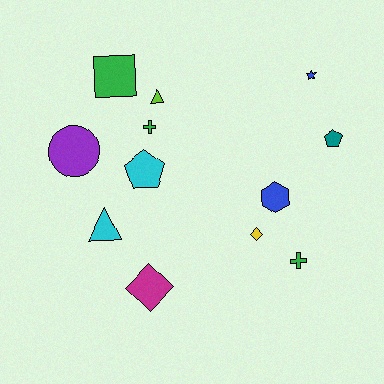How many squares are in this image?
There is 1 square.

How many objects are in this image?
There are 12 objects.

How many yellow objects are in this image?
There is 1 yellow object.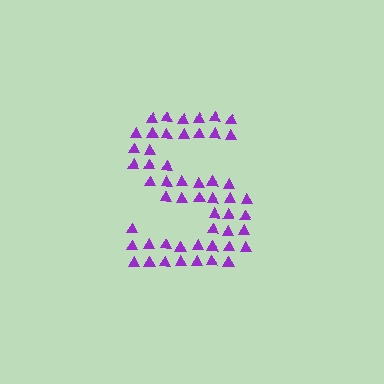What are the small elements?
The small elements are triangles.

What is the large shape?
The large shape is the letter S.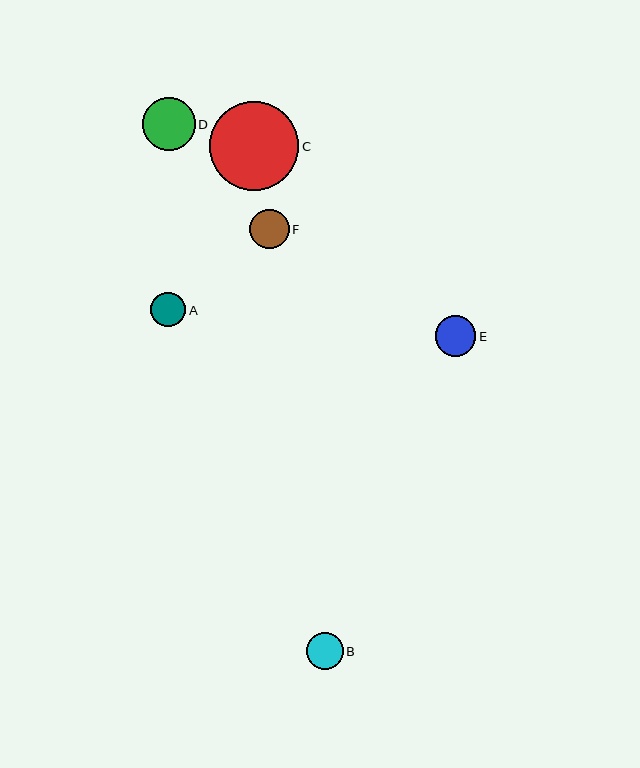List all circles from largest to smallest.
From largest to smallest: C, D, E, F, B, A.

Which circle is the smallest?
Circle A is the smallest with a size of approximately 35 pixels.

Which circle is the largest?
Circle C is the largest with a size of approximately 89 pixels.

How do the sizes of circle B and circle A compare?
Circle B and circle A are approximately the same size.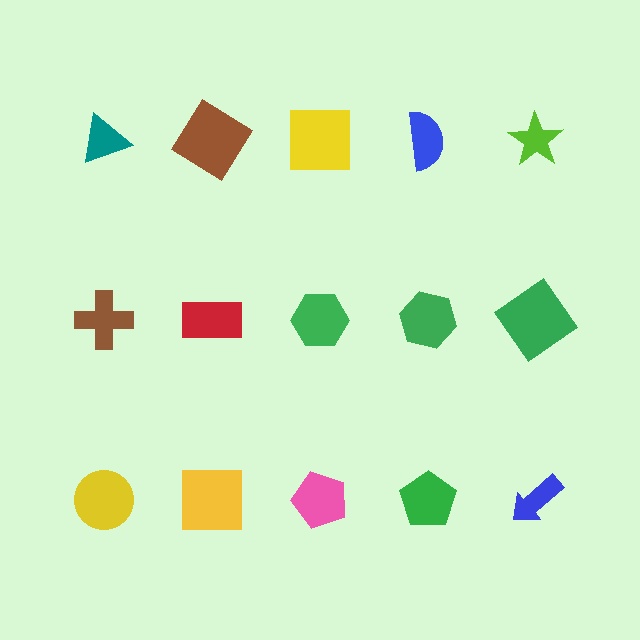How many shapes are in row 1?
5 shapes.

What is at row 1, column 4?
A blue semicircle.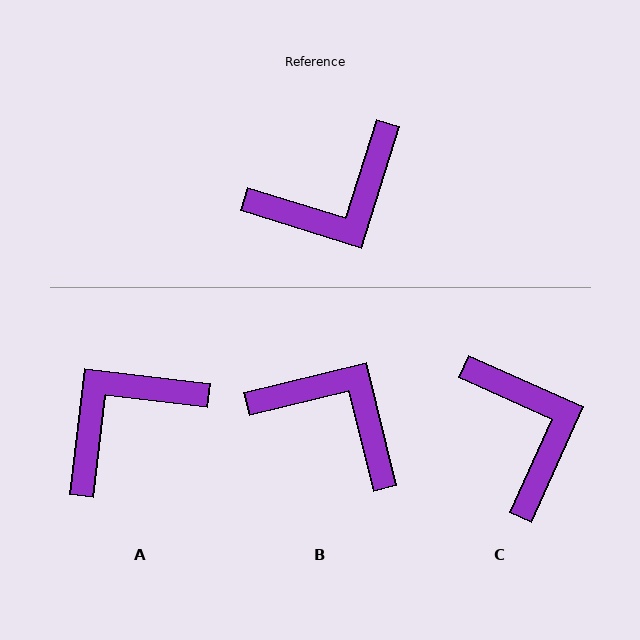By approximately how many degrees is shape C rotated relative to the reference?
Approximately 83 degrees counter-clockwise.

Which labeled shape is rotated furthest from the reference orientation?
A, about 170 degrees away.